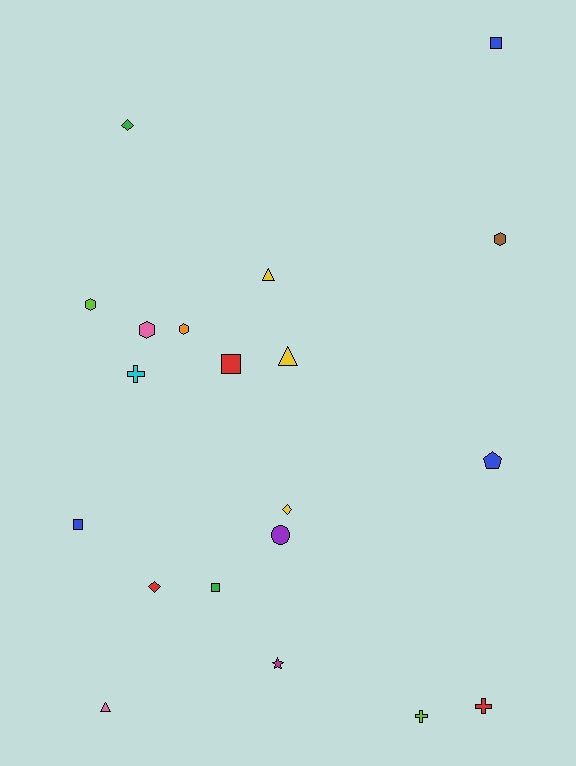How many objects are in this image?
There are 20 objects.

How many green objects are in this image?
There are 2 green objects.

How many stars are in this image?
There is 1 star.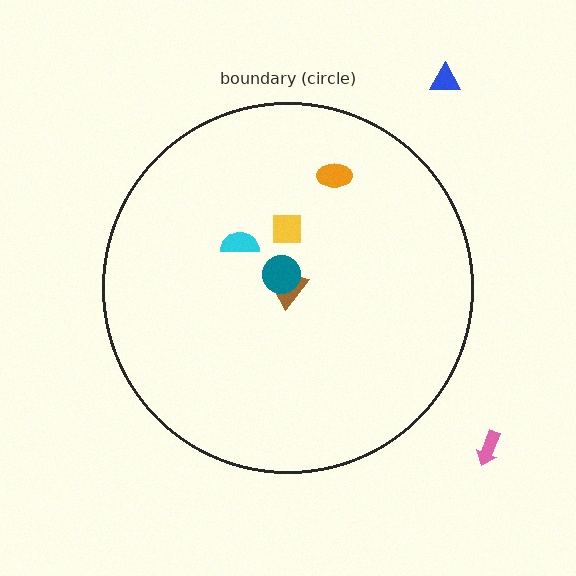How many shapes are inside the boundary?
5 inside, 2 outside.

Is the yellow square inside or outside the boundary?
Inside.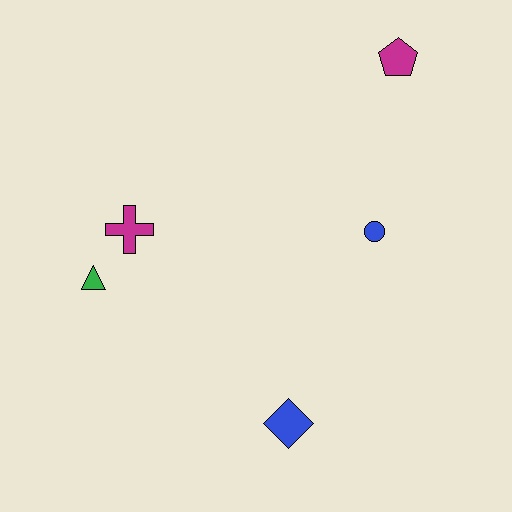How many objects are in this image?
There are 5 objects.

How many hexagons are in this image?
There are no hexagons.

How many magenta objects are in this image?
There are 2 magenta objects.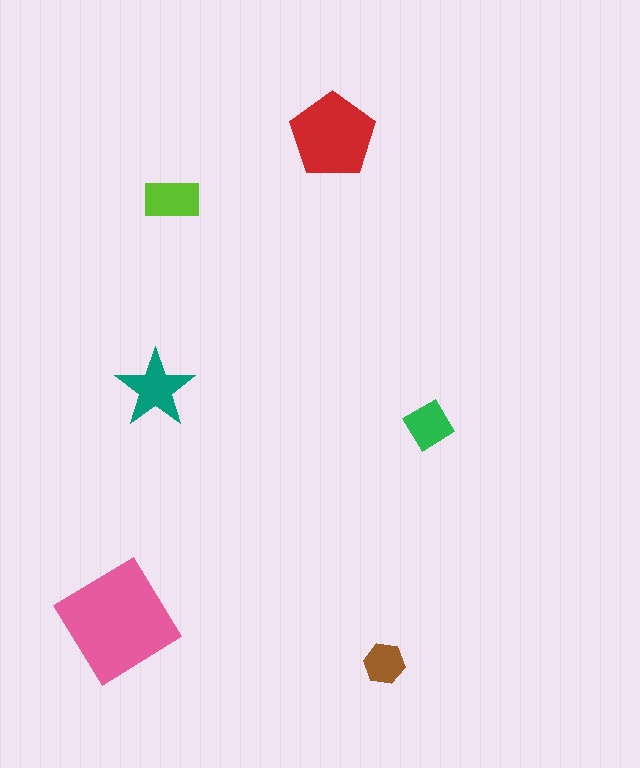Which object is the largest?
The pink diamond.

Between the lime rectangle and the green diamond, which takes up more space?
The lime rectangle.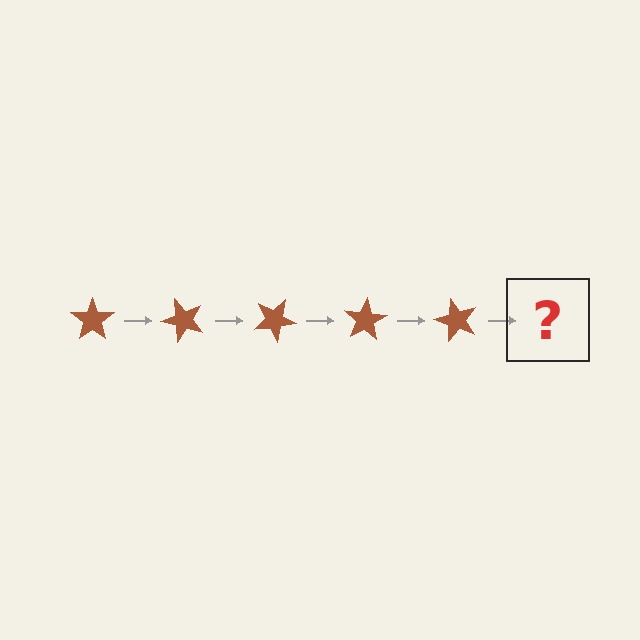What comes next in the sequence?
The next element should be a brown star rotated 250 degrees.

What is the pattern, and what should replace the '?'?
The pattern is that the star rotates 50 degrees each step. The '?' should be a brown star rotated 250 degrees.